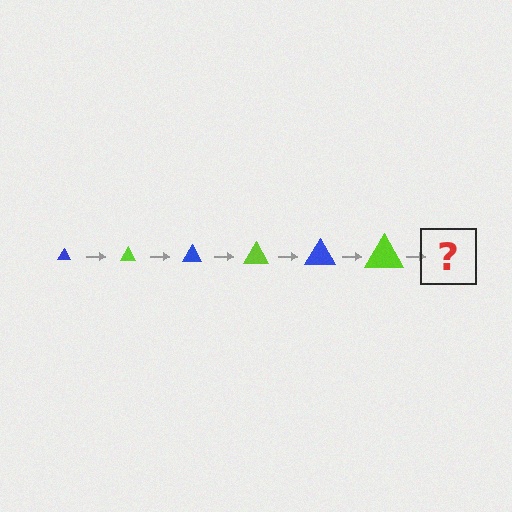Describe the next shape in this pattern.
It should be a blue triangle, larger than the previous one.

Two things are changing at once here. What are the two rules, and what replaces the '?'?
The two rules are that the triangle grows larger each step and the color cycles through blue and lime. The '?' should be a blue triangle, larger than the previous one.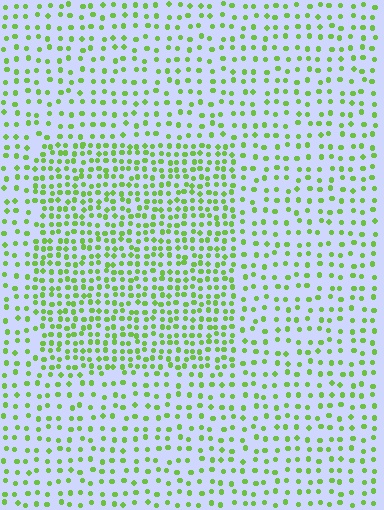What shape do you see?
I see a rectangle.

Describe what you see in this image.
The image contains small lime elements arranged at two different densities. A rectangle-shaped region is visible where the elements are more densely packed than the surrounding area.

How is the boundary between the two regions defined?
The boundary is defined by a change in element density (approximately 1.9x ratio). All elements are the same color, size, and shape.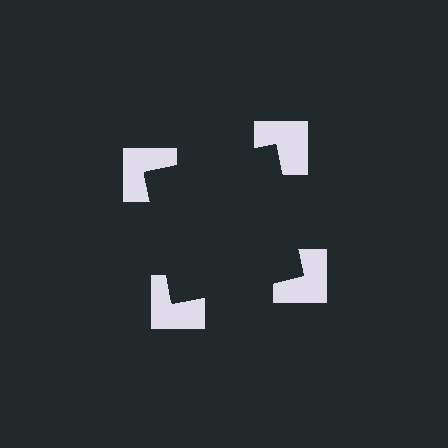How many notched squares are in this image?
There are 4 — one at each vertex of the illusory square.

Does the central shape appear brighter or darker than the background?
It typically appears slightly darker than the background, even though no actual brightness change is drawn.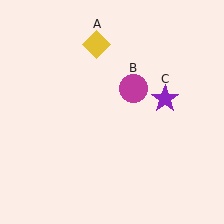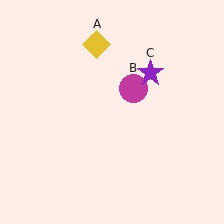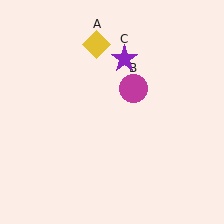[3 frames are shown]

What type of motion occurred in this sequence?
The purple star (object C) rotated counterclockwise around the center of the scene.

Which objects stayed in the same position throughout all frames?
Yellow diamond (object A) and magenta circle (object B) remained stationary.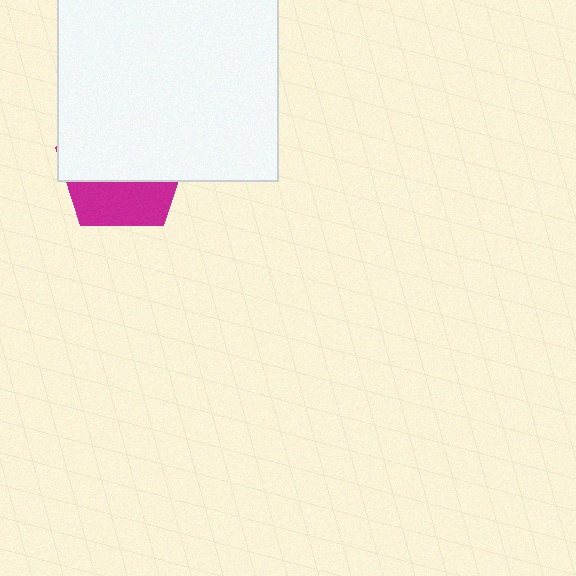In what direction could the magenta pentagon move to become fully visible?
The magenta pentagon could move down. That would shift it out from behind the white square entirely.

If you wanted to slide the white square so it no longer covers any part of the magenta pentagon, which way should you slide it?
Slide it up — that is the most direct way to separate the two shapes.